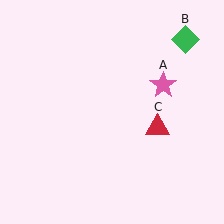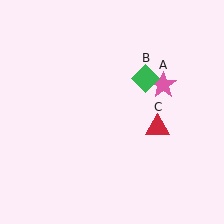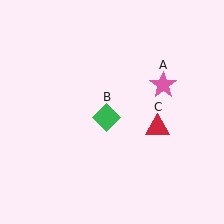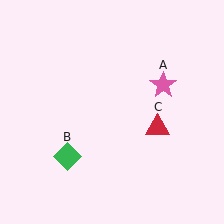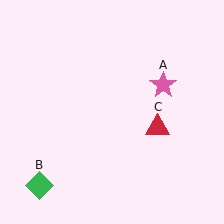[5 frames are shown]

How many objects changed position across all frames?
1 object changed position: green diamond (object B).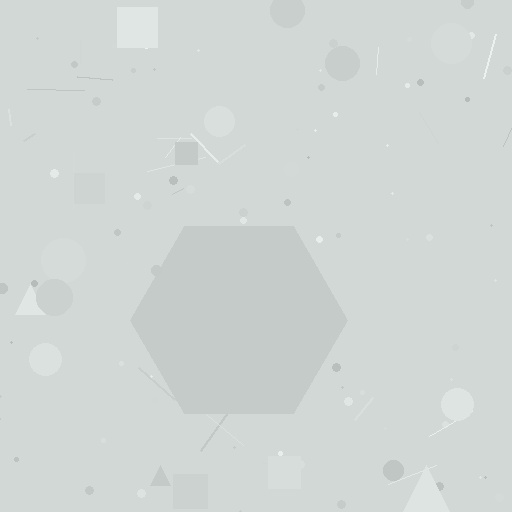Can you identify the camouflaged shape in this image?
The camouflaged shape is a hexagon.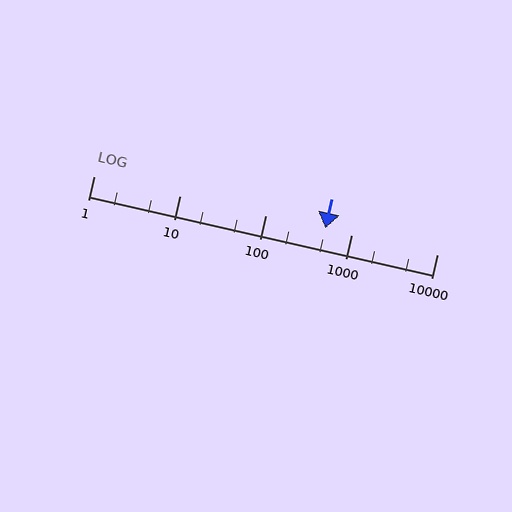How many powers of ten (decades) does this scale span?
The scale spans 4 decades, from 1 to 10000.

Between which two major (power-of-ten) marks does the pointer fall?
The pointer is between 100 and 1000.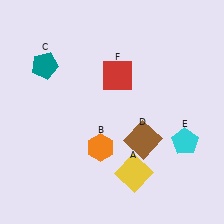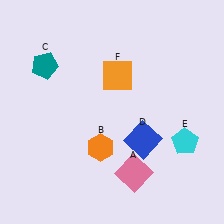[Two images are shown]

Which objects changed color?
A changed from yellow to pink. D changed from brown to blue. F changed from red to orange.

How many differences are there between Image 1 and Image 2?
There are 3 differences between the two images.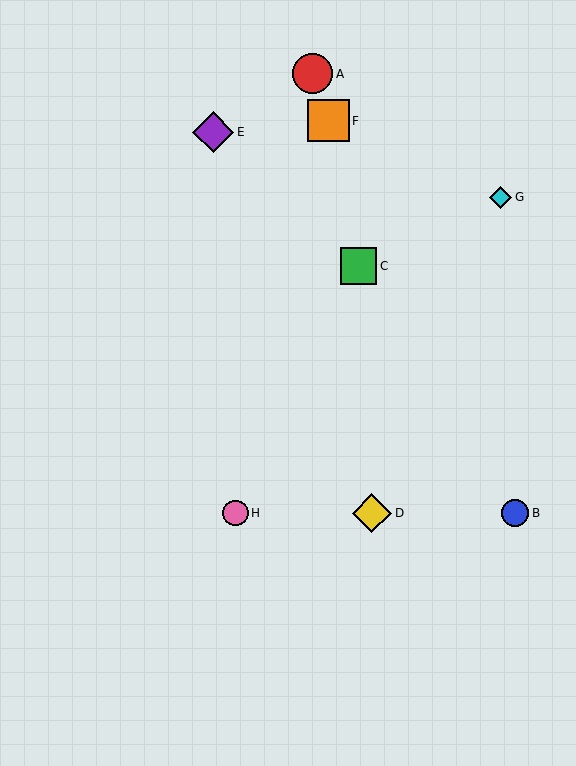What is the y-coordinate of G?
Object G is at y≈197.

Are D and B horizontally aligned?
Yes, both are at y≈513.